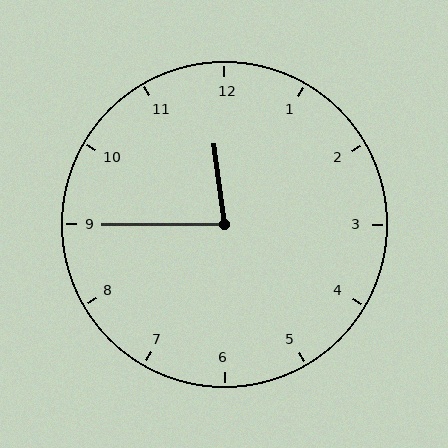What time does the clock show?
11:45.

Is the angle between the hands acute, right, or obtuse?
It is acute.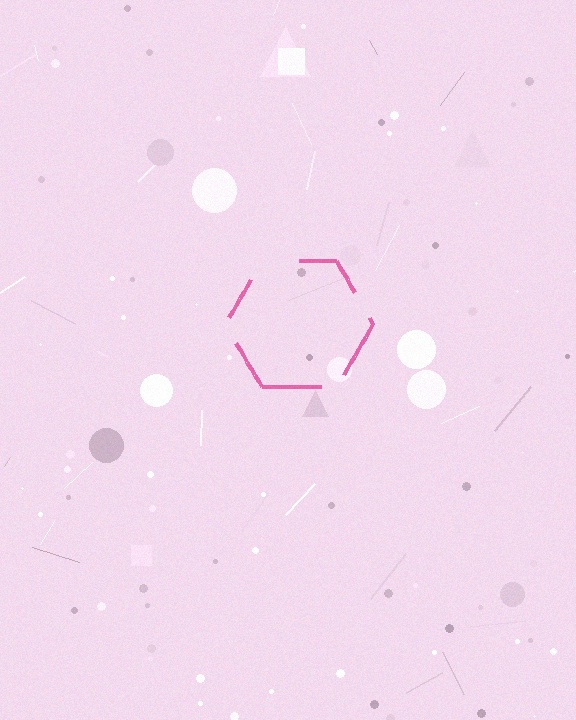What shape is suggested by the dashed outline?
The dashed outline suggests a hexagon.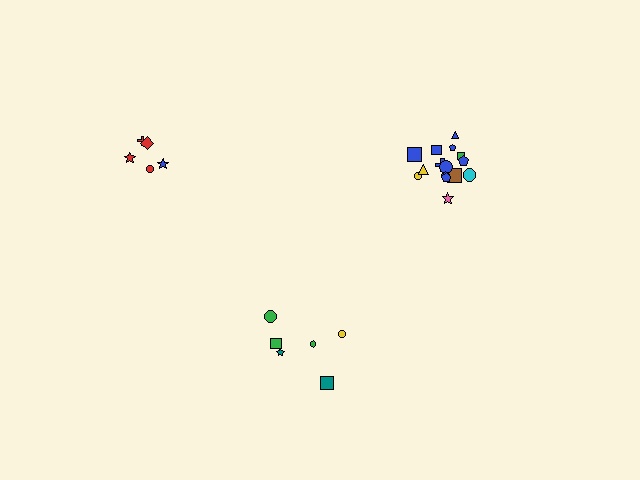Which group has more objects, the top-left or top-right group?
The top-right group.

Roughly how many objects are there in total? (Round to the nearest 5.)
Roughly 25 objects in total.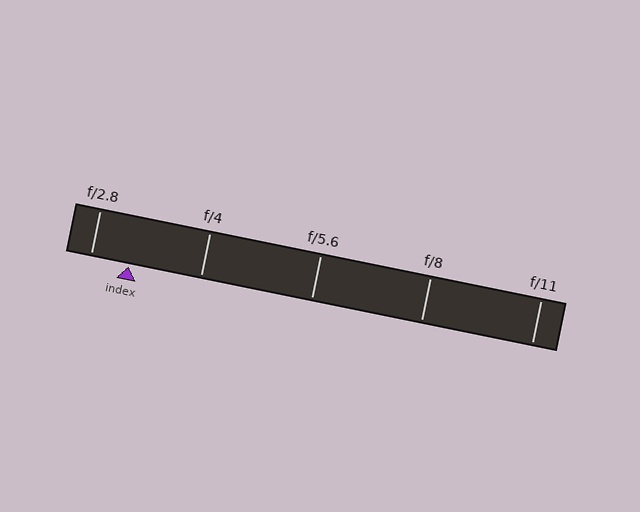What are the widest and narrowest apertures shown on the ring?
The widest aperture shown is f/2.8 and the narrowest is f/11.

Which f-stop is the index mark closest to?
The index mark is closest to f/2.8.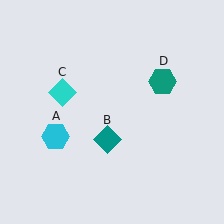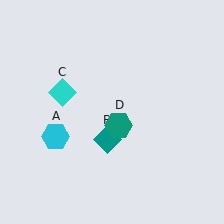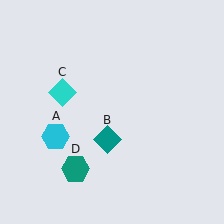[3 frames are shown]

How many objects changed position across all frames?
1 object changed position: teal hexagon (object D).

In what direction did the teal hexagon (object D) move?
The teal hexagon (object D) moved down and to the left.